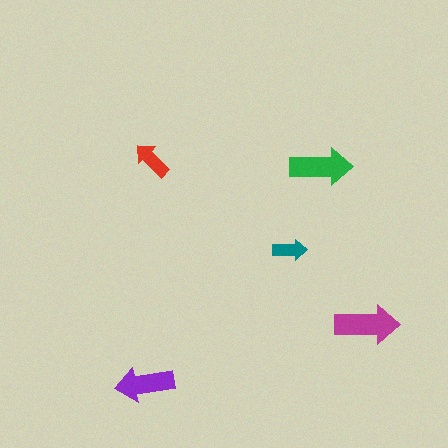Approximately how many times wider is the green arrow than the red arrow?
About 1.5 times wider.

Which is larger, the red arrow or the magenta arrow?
The magenta one.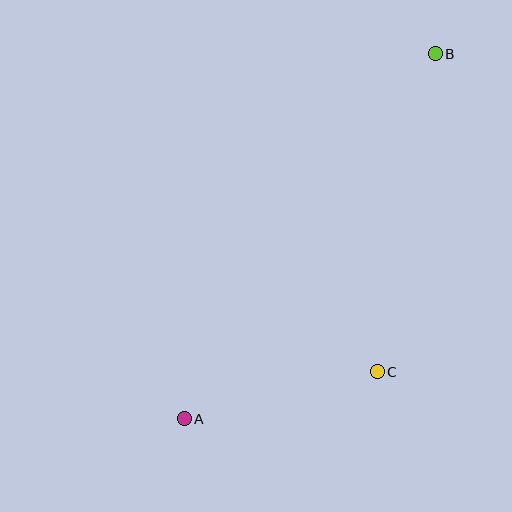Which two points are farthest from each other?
Points A and B are farthest from each other.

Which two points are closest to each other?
Points A and C are closest to each other.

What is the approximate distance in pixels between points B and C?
The distance between B and C is approximately 323 pixels.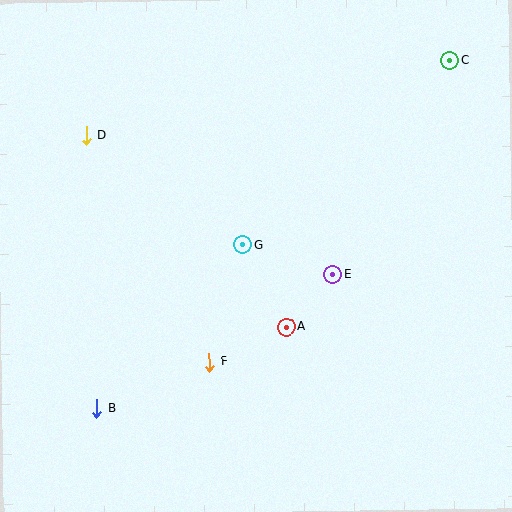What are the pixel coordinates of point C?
Point C is at (450, 60).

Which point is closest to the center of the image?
Point G at (243, 245) is closest to the center.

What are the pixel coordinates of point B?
Point B is at (97, 409).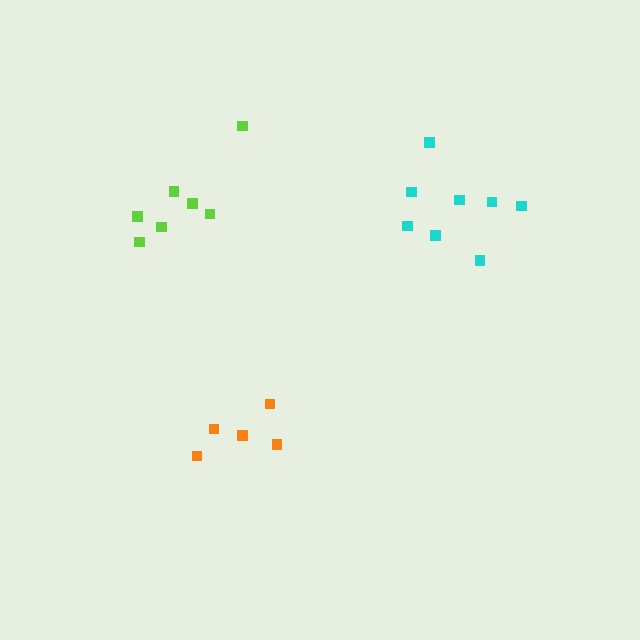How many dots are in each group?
Group 1: 7 dots, Group 2: 5 dots, Group 3: 8 dots (20 total).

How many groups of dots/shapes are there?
There are 3 groups.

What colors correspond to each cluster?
The clusters are colored: lime, orange, cyan.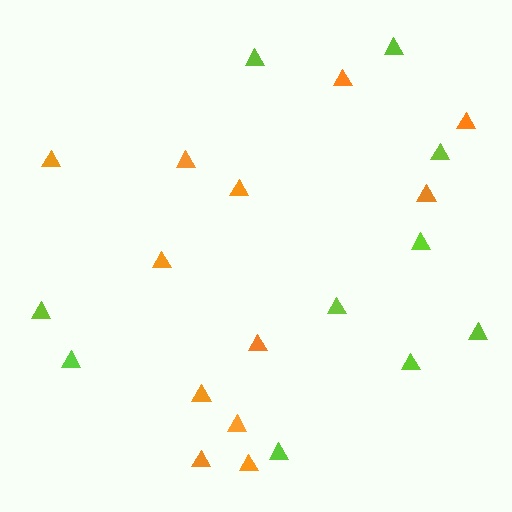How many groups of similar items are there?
There are 2 groups: one group of orange triangles (12) and one group of lime triangles (10).